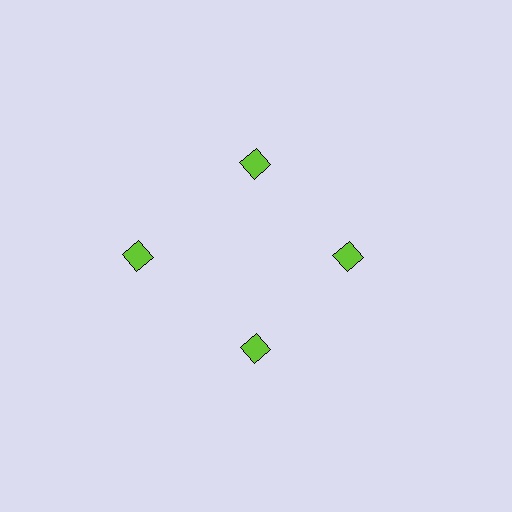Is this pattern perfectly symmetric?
No. The 4 lime diamonds are arranged in a ring, but one element near the 9 o'clock position is pushed outward from the center, breaking the 4-fold rotational symmetry.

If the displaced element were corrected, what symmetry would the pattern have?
It would have 4-fold rotational symmetry — the pattern would map onto itself every 90 degrees.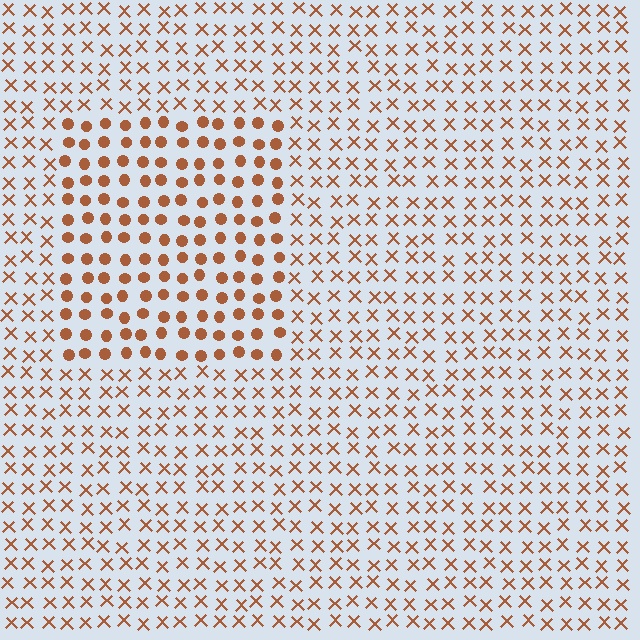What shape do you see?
I see a rectangle.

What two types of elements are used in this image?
The image uses circles inside the rectangle region and X marks outside it.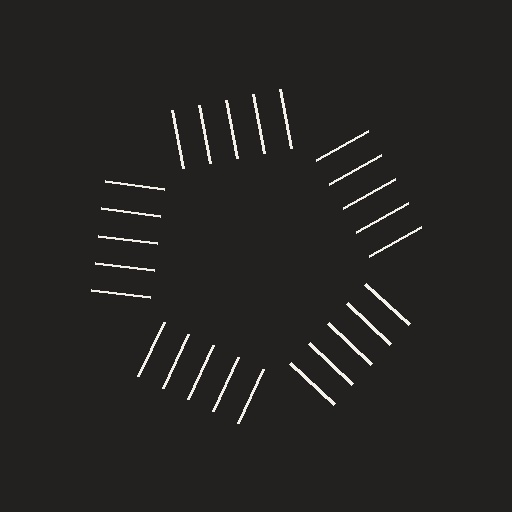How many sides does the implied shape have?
5 sides — the line-ends trace a pentagon.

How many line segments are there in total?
25 — 5 along each of the 5 edges.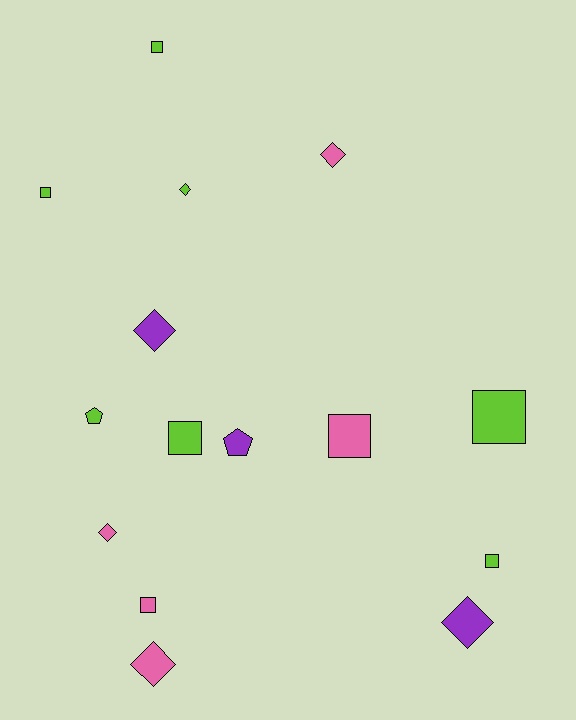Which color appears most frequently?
Lime, with 7 objects.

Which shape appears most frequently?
Square, with 7 objects.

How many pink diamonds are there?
There are 3 pink diamonds.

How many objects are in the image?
There are 15 objects.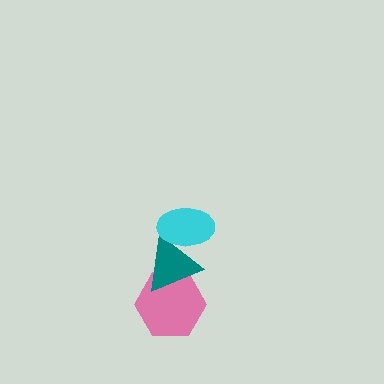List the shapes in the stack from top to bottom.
From top to bottom: the cyan ellipse, the teal triangle, the pink hexagon.